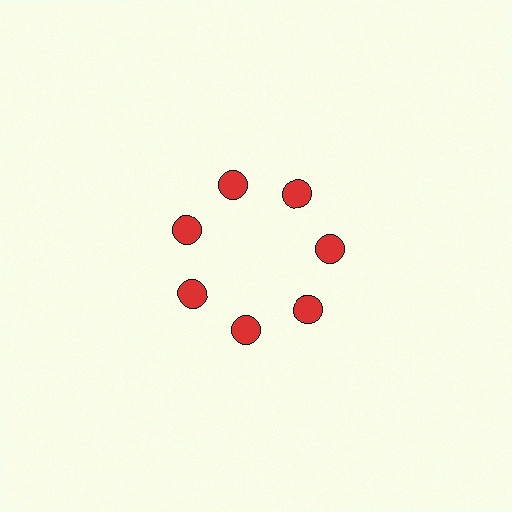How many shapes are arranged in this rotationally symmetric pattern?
There are 7 shapes, arranged in 7 groups of 1.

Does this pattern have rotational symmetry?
Yes, this pattern has 7-fold rotational symmetry. It looks the same after rotating 51 degrees around the center.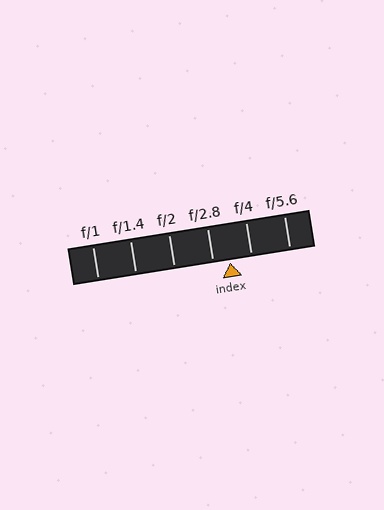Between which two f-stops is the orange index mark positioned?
The index mark is between f/2.8 and f/4.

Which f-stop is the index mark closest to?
The index mark is closest to f/2.8.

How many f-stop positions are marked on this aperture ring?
There are 6 f-stop positions marked.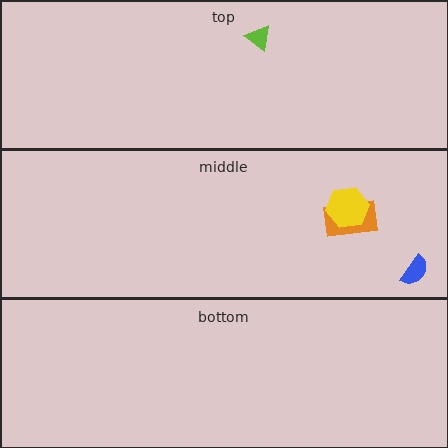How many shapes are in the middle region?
3.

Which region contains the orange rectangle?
The middle region.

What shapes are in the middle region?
The orange rectangle, the yellow hexagon, the blue semicircle.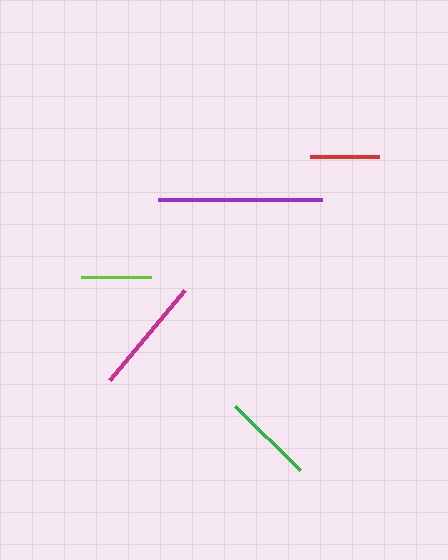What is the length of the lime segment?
The lime segment is approximately 70 pixels long.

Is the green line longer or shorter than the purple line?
The purple line is longer than the green line.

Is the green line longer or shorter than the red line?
The green line is longer than the red line.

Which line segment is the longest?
The purple line is the longest at approximately 164 pixels.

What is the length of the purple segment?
The purple segment is approximately 164 pixels long.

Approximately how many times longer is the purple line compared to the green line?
The purple line is approximately 1.8 times the length of the green line.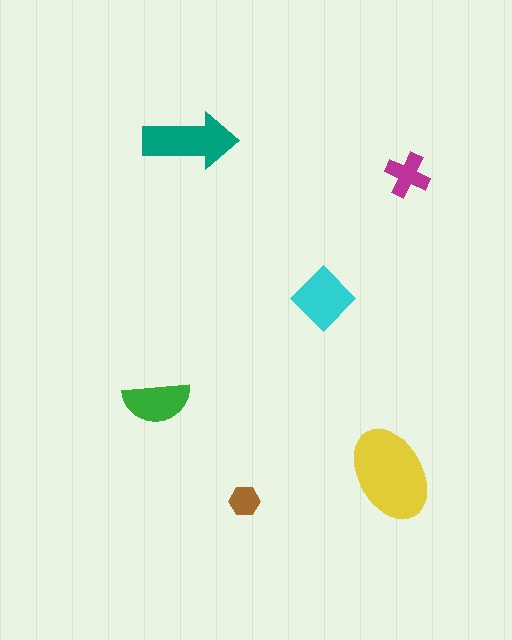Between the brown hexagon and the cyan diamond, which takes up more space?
The cyan diamond.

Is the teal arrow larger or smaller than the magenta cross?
Larger.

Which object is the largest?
The yellow ellipse.